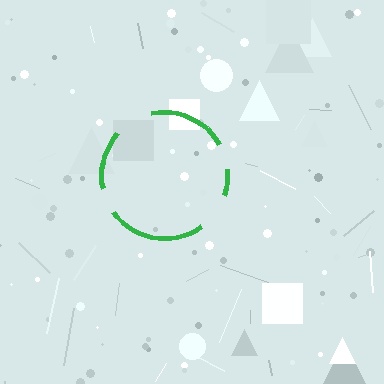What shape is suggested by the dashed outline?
The dashed outline suggests a circle.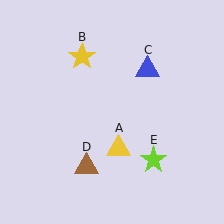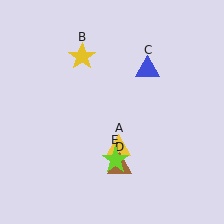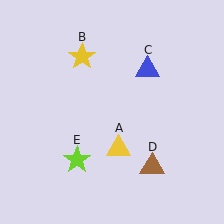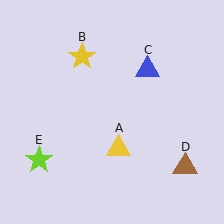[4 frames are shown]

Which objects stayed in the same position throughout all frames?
Yellow triangle (object A) and yellow star (object B) and blue triangle (object C) remained stationary.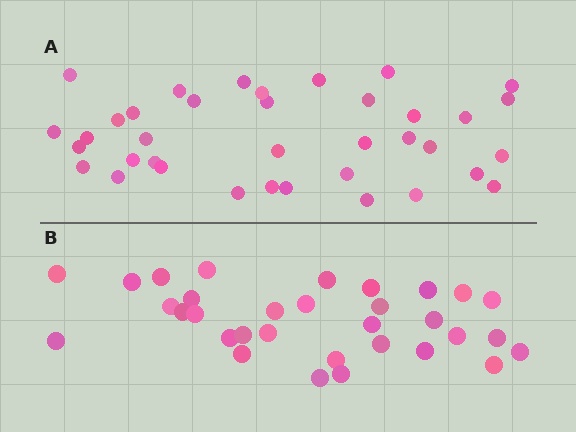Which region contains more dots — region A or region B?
Region A (the top region) has more dots.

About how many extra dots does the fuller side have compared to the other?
Region A has about 5 more dots than region B.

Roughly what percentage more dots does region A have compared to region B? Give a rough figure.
About 15% more.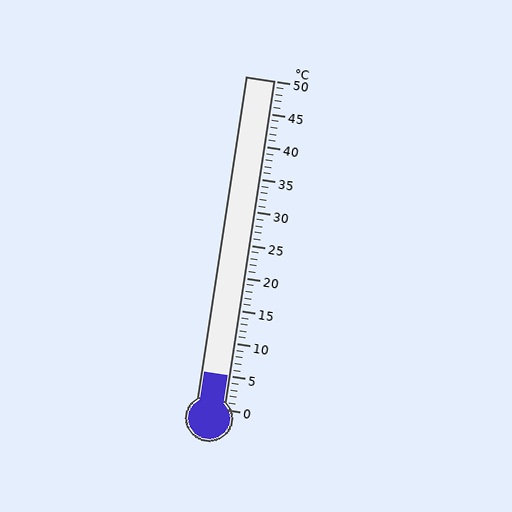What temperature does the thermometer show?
The thermometer shows approximately 5°C.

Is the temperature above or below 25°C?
The temperature is below 25°C.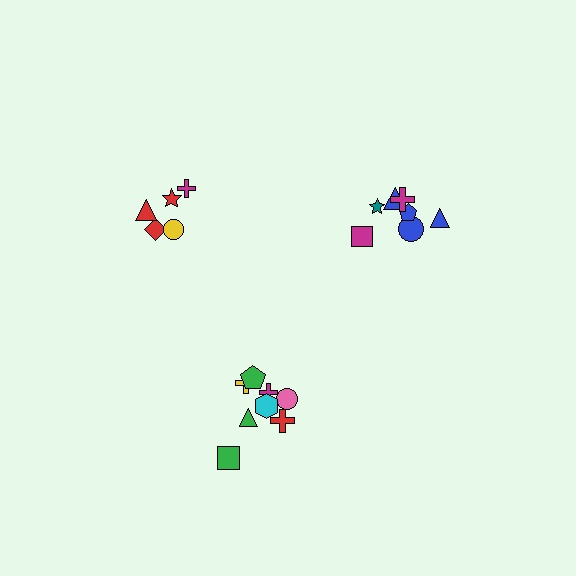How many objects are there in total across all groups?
There are 20 objects.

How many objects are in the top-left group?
There are 5 objects.